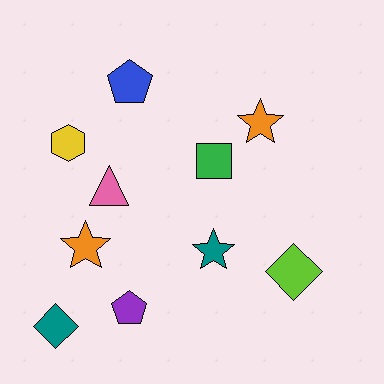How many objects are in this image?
There are 10 objects.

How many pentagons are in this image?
There are 2 pentagons.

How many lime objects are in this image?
There is 1 lime object.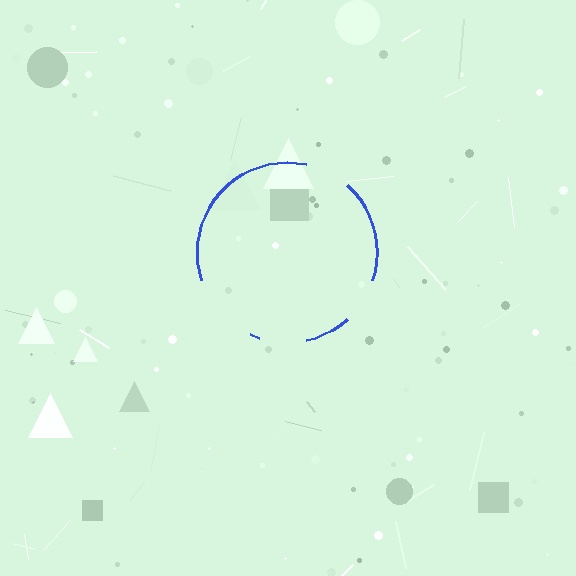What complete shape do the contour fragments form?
The contour fragments form a circle.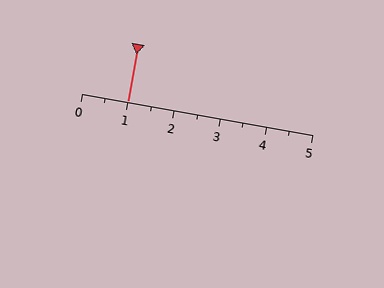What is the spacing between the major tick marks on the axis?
The major ticks are spaced 1 apart.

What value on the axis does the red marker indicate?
The marker indicates approximately 1.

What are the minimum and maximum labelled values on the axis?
The axis runs from 0 to 5.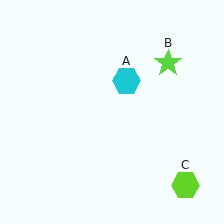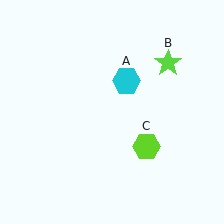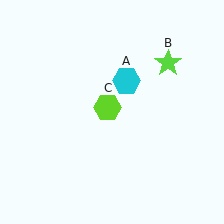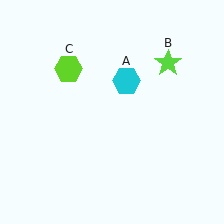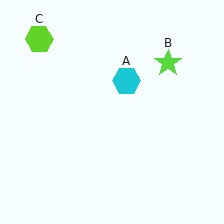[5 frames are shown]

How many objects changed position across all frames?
1 object changed position: lime hexagon (object C).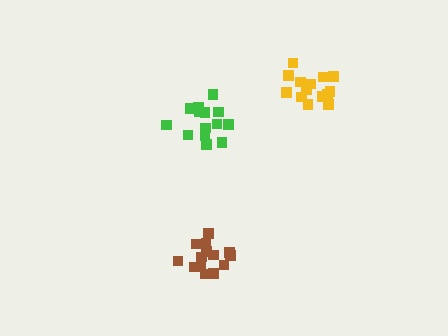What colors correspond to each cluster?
The clusters are colored: yellow, green, brown.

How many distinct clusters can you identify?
There are 3 distinct clusters.